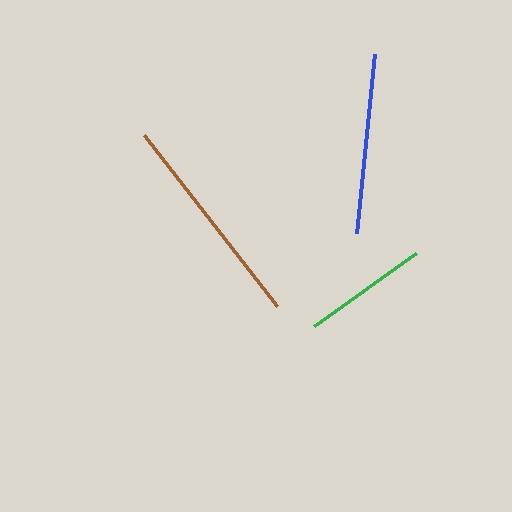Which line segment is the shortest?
The green line is the shortest at approximately 125 pixels.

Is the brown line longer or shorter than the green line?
The brown line is longer than the green line.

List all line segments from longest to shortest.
From longest to shortest: brown, blue, green.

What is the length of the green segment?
The green segment is approximately 125 pixels long.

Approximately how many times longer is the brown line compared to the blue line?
The brown line is approximately 1.2 times the length of the blue line.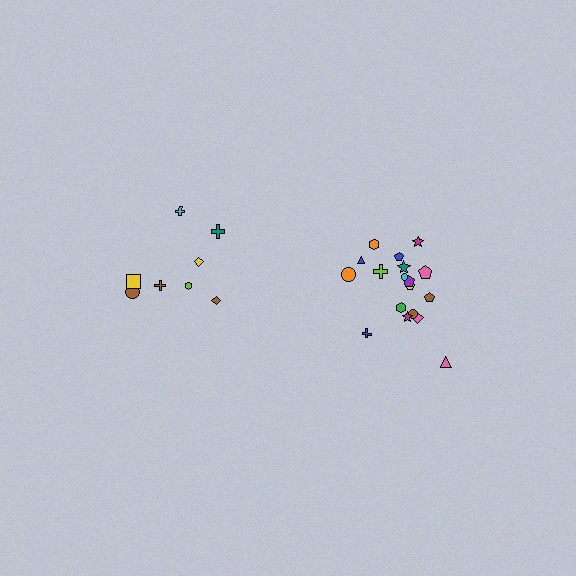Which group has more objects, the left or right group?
The right group.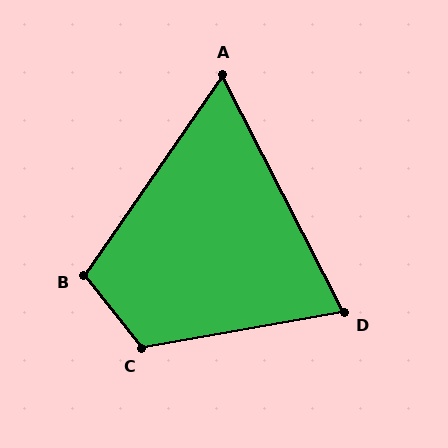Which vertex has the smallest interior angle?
A, at approximately 62 degrees.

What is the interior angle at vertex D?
Approximately 73 degrees (acute).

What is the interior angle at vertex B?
Approximately 107 degrees (obtuse).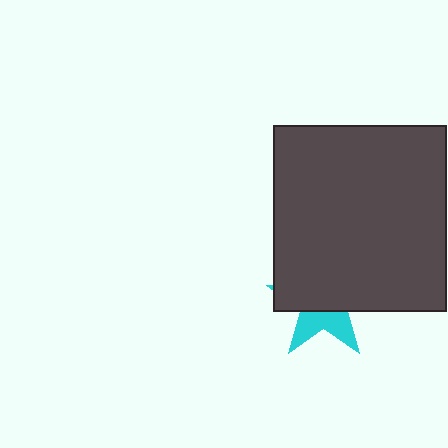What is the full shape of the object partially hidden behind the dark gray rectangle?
The partially hidden object is a cyan star.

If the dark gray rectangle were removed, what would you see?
You would see the complete cyan star.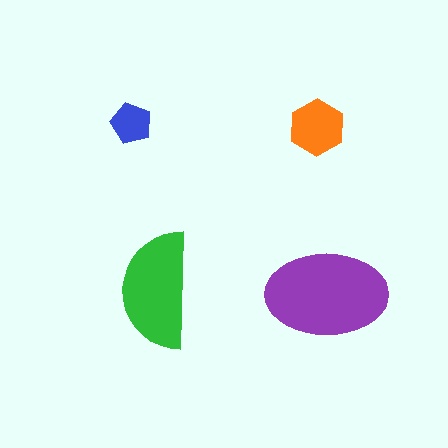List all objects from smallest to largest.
The blue pentagon, the orange hexagon, the green semicircle, the purple ellipse.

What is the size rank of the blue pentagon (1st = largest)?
4th.